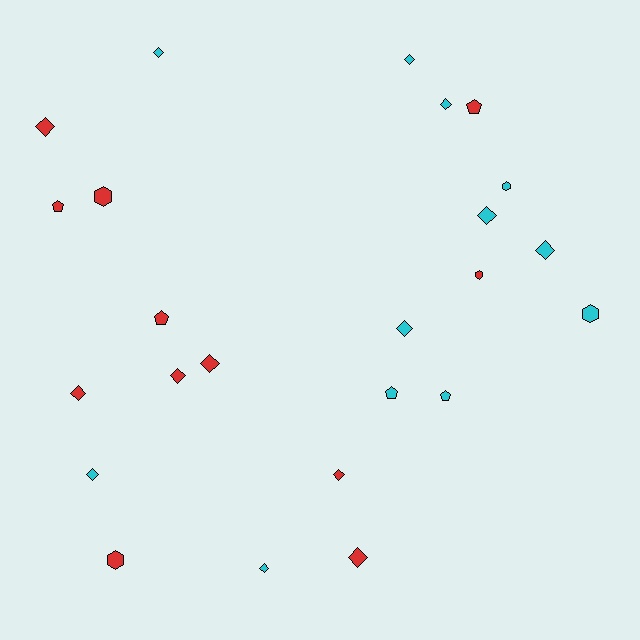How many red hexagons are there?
There are 3 red hexagons.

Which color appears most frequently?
Cyan, with 12 objects.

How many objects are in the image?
There are 24 objects.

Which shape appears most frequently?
Diamond, with 14 objects.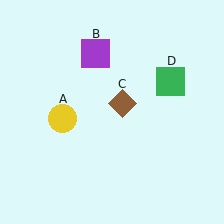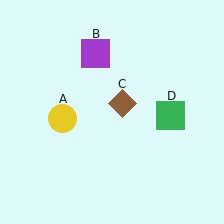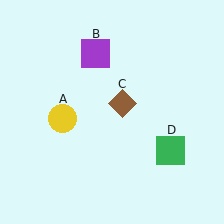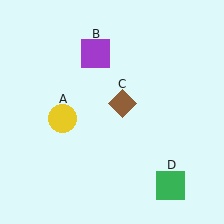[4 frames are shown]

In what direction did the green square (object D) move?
The green square (object D) moved down.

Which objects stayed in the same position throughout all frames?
Yellow circle (object A) and purple square (object B) and brown diamond (object C) remained stationary.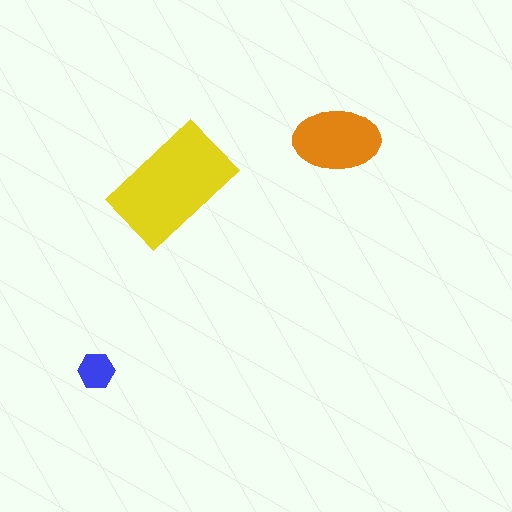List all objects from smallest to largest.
The blue hexagon, the orange ellipse, the yellow rectangle.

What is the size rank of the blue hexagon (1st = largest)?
3rd.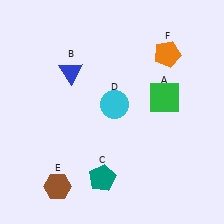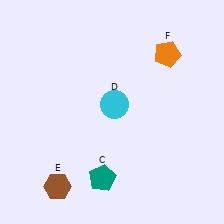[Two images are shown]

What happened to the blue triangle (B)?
The blue triangle (B) was removed in Image 2. It was in the top-left area of Image 1.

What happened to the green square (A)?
The green square (A) was removed in Image 2. It was in the top-right area of Image 1.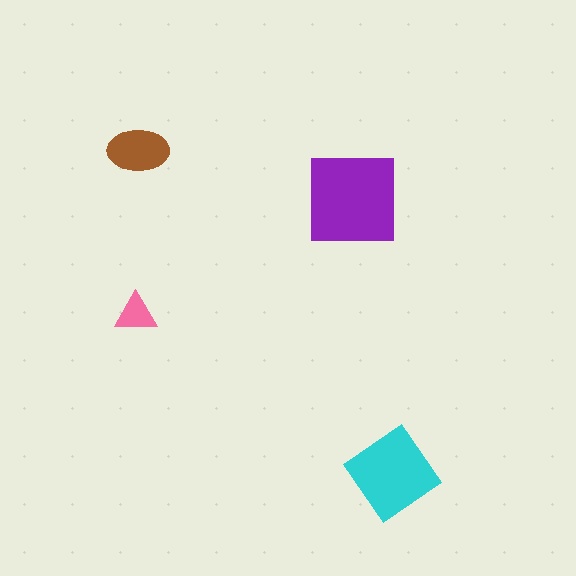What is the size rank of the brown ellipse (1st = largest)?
3rd.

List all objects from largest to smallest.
The purple square, the cyan diamond, the brown ellipse, the pink triangle.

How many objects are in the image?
There are 4 objects in the image.